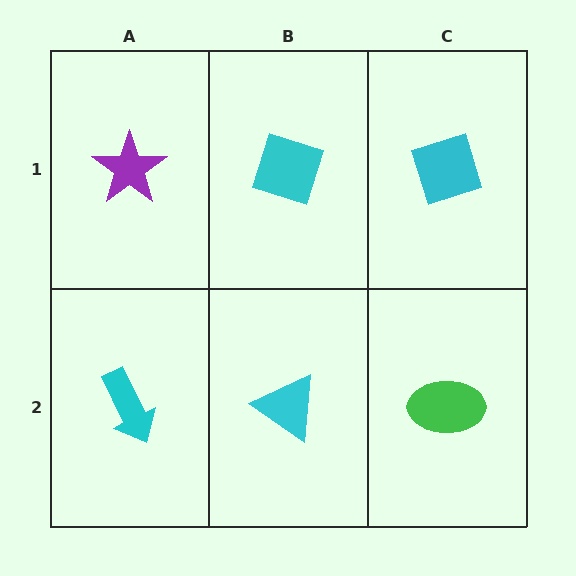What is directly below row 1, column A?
A cyan arrow.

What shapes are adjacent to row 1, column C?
A green ellipse (row 2, column C), a cyan diamond (row 1, column B).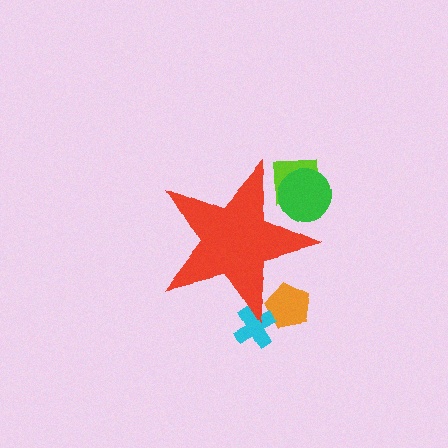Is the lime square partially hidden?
Yes, the lime square is partially hidden behind the red star.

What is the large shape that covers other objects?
A red star.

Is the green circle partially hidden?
Yes, the green circle is partially hidden behind the red star.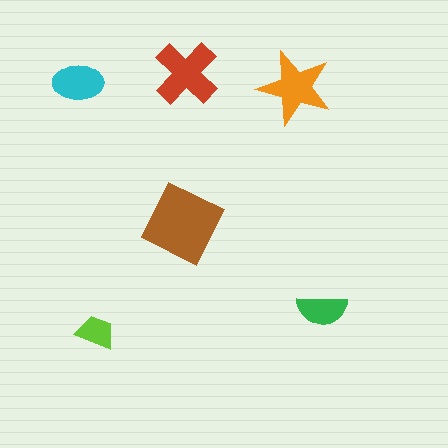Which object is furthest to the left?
The cyan ellipse is leftmost.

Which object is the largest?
The brown diamond.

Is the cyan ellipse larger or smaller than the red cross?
Smaller.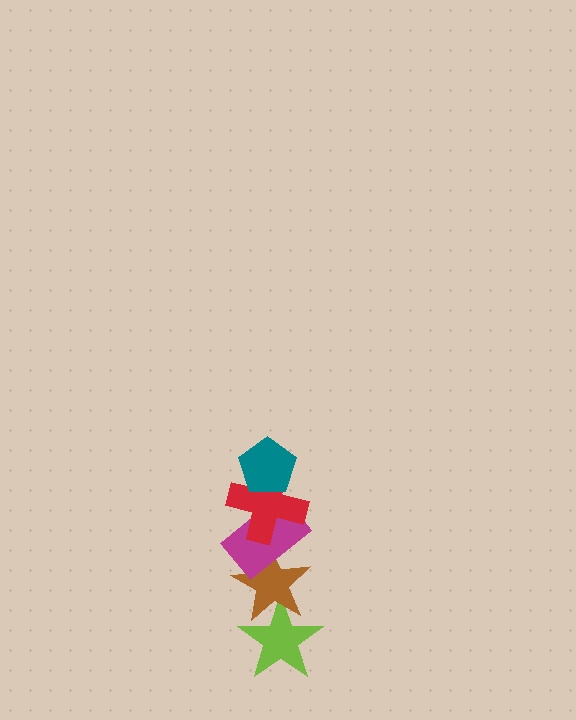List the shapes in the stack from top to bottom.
From top to bottom: the teal pentagon, the red cross, the magenta rectangle, the brown star, the lime star.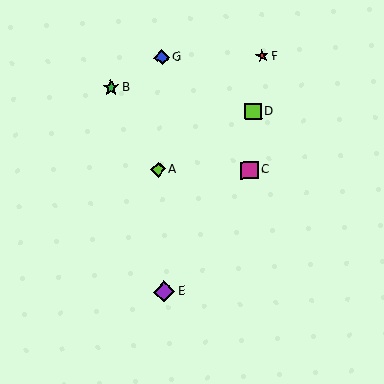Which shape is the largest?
The purple diamond (labeled E) is the largest.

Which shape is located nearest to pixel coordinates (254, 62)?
The red star (labeled F) at (262, 56) is nearest to that location.